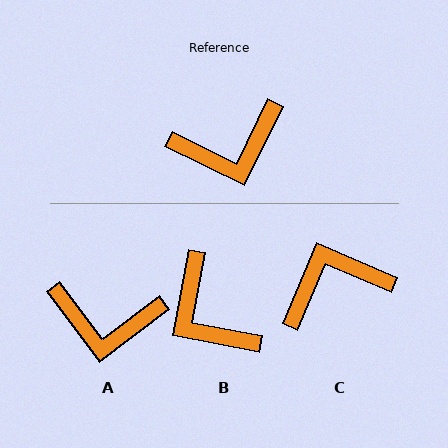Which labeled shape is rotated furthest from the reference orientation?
C, about 177 degrees away.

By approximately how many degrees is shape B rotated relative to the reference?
Approximately 75 degrees clockwise.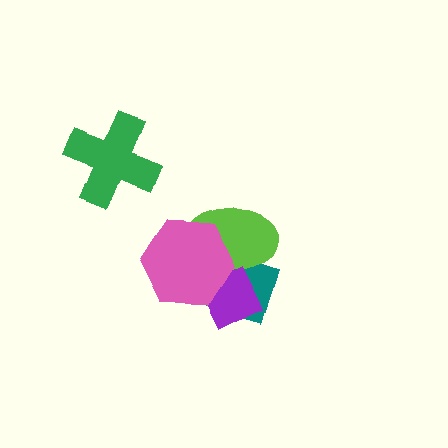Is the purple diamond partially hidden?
Yes, it is partially covered by another shape.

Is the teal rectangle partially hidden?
Yes, it is partially covered by another shape.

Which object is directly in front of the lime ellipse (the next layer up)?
The purple diamond is directly in front of the lime ellipse.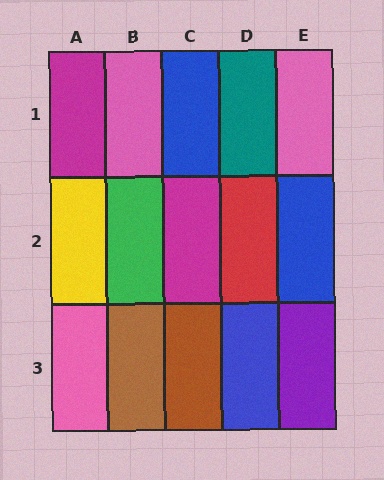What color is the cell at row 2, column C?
Magenta.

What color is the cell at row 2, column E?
Blue.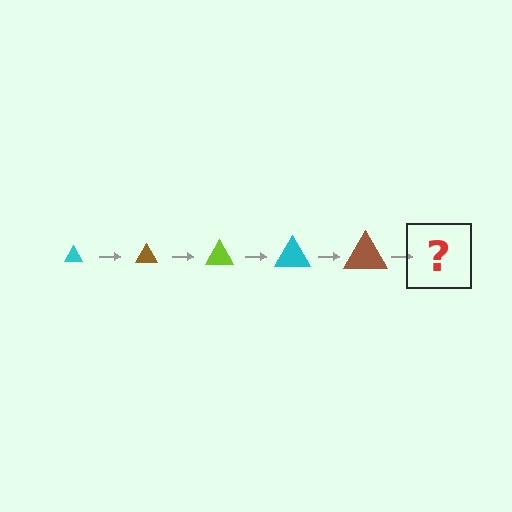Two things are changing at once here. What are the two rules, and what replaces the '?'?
The two rules are that the triangle grows larger each step and the color cycles through cyan, brown, and lime. The '?' should be a lime triangle, larger than the previous one.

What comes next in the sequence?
The next element should be a lime triangle, larger than the previous one.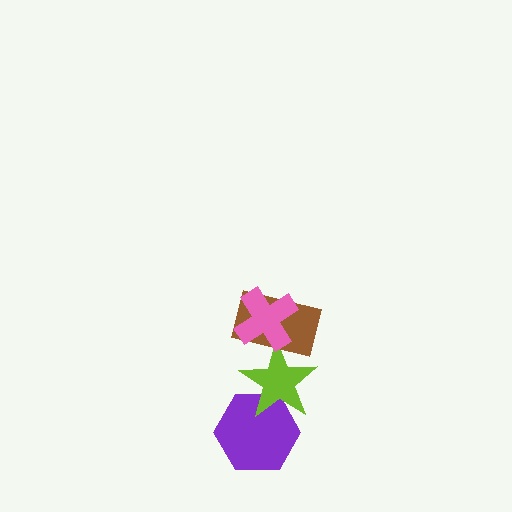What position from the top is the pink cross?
The pink cross is 1st from the top.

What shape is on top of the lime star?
The brown rectangle is on top of the lime star.